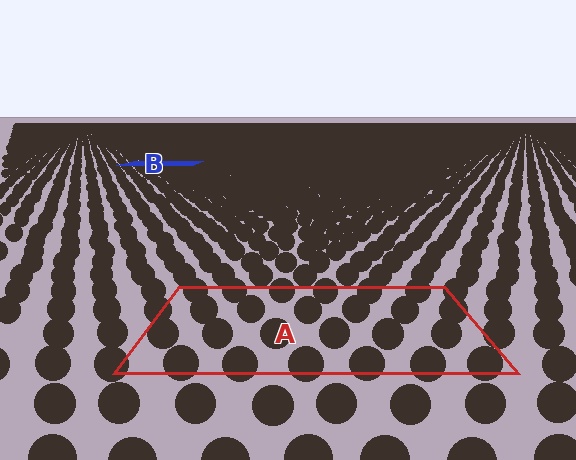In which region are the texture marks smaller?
The texture marks are smaller in region B, because it is farther away.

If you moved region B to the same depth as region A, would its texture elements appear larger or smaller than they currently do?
They would appear larger. At a closer depth, the same texture elements are projected at a bigger on-screen size.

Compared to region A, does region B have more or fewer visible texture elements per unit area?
Region B has more texture elements per unit area — they are packed more densely because it is farther away.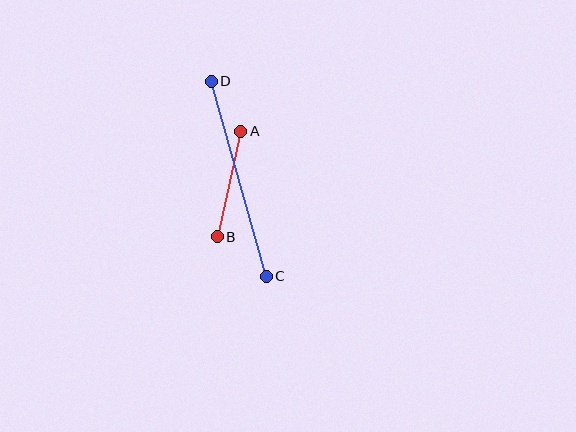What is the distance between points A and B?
The distance is approximately 108 pixels.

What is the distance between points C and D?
The distance is approximately 203 pixels.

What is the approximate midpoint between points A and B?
The midpoint is at approximately (229, 184) pixels.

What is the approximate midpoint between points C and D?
The midpoint is at approximately (239, 179) pixels.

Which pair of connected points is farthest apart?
Points C and D are farthest apart.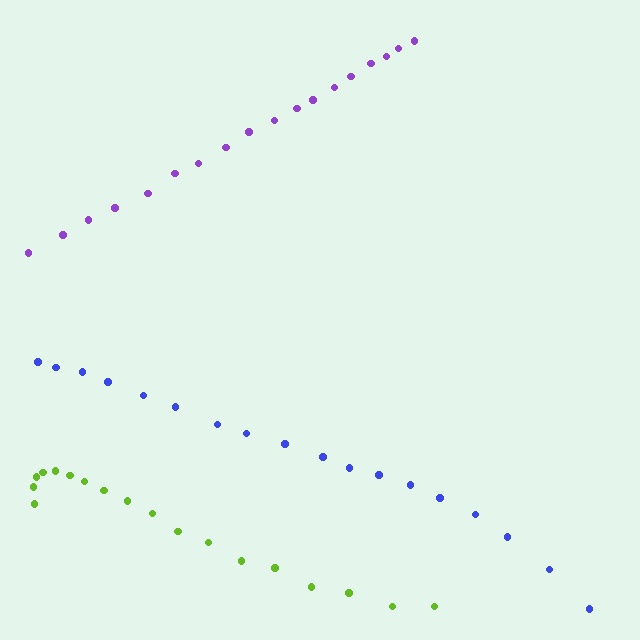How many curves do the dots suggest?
There are 3 distinct paths.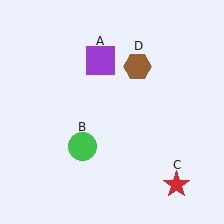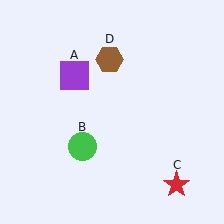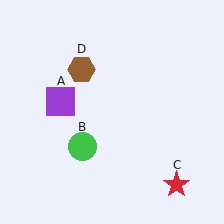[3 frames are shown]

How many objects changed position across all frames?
2 objects changed position: purple square (object A), brown hexagon (object D).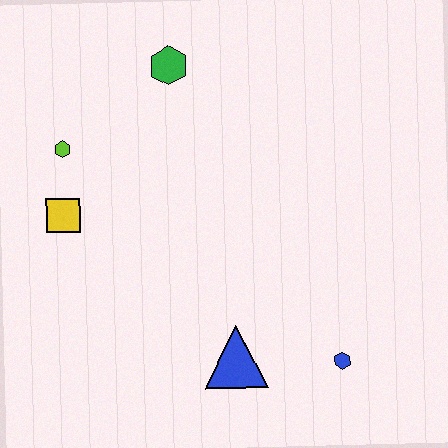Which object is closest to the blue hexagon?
The blue triangle is closest to the blue hexagon.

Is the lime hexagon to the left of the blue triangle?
Yes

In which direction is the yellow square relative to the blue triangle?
The yellow square is to the left of the blue triangle.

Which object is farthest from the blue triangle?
The green hexagon is farthest from the blue triangle.